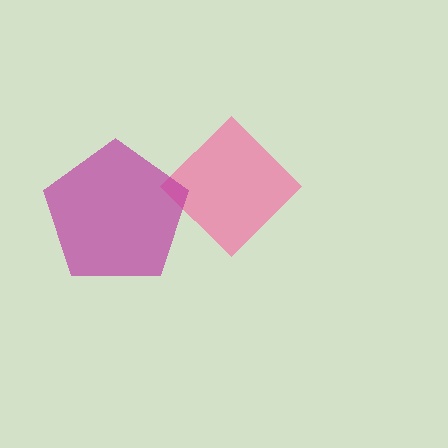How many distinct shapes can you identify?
There are 2 distinct shapes: a pink diamond, a magenta pentagon.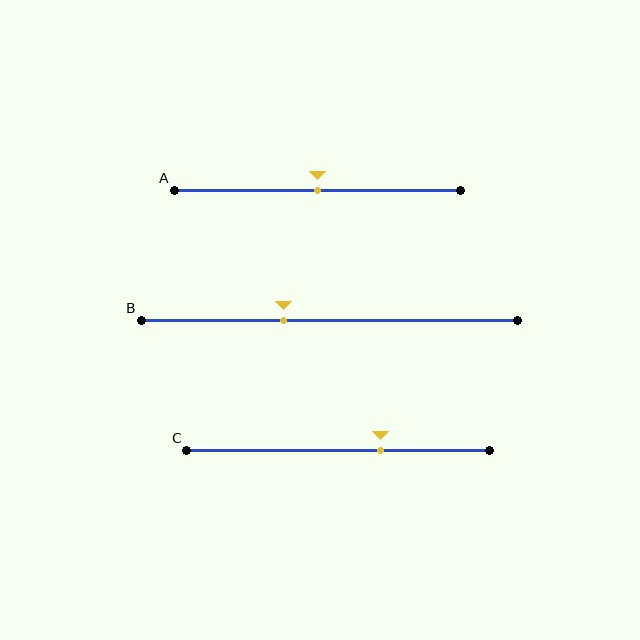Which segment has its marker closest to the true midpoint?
Segment A has its marker closest to the true midpoint.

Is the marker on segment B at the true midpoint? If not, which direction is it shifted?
No, the marker on segment B is shifted to the left by about 12% of the segment length.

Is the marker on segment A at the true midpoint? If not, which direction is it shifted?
Yes, the marker on segment A is at the true midpoint.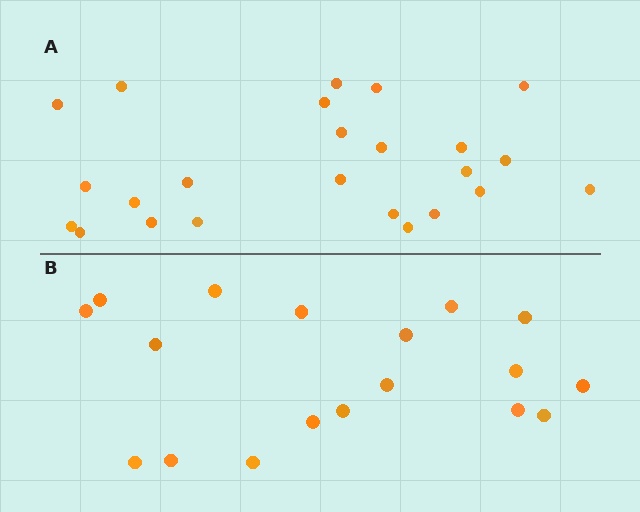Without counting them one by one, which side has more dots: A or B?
Region A (the top region) has more dots.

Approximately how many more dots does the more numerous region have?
Region A has about 6 more dots than region B.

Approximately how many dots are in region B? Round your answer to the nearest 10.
About 20 dots. (The exact count is 18, which rounds to 20.)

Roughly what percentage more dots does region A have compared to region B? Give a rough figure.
About 35% more.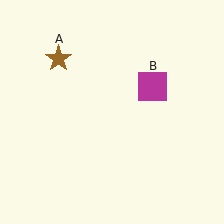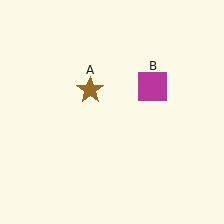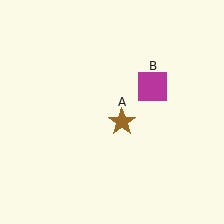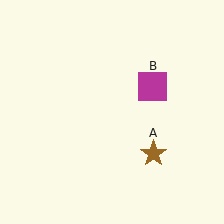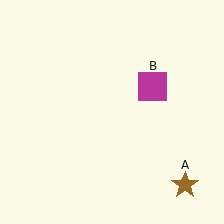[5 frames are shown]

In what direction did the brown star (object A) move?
The brown star (object A) moved down and to the right.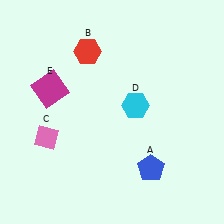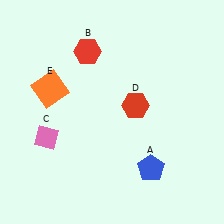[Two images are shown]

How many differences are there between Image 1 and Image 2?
There are 2 differences between the two images.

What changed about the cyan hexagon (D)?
In Image 1, D is cyan. In Image 2, it changed to red.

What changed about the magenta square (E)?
In Image 1, E is magenta. In Image 2, it changed to orange.